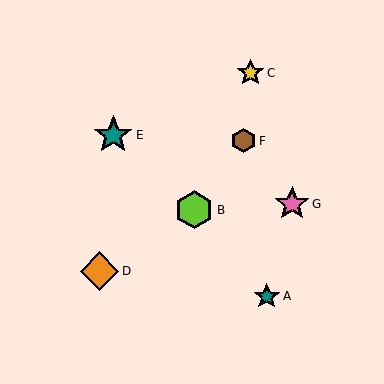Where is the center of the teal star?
The center of the teal star is at (267, 296).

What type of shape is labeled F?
Shape F is a brown hexagon.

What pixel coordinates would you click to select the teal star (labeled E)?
Click at (113, 135) to select the teal star E.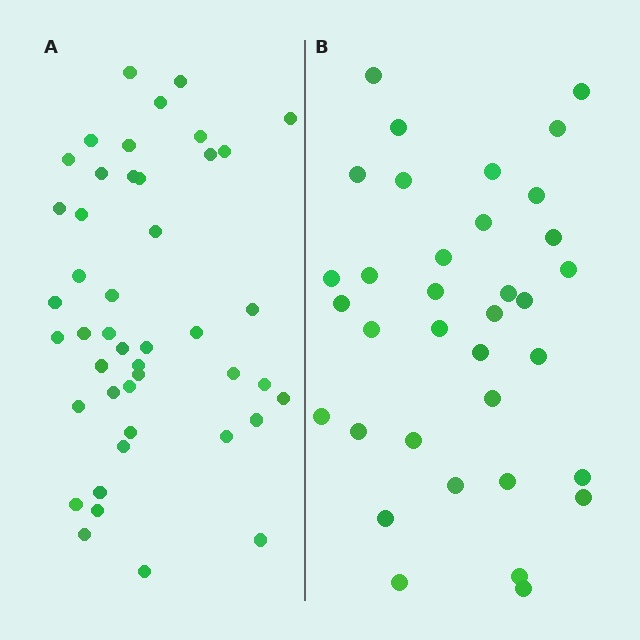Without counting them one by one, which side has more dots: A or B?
Region A (the left region) has more dots.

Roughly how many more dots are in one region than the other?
Region A has roughly 10 or so more dots than region B.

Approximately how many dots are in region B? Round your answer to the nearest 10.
About 40 dots. (The exact count is 35, which rounds to 40.)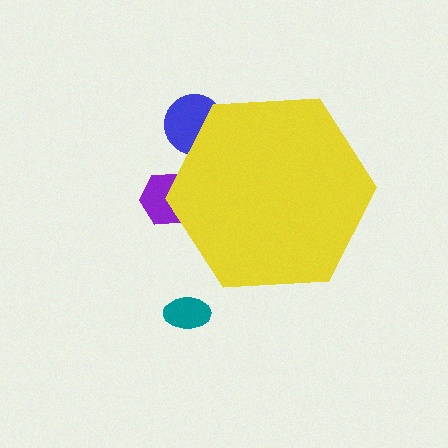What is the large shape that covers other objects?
A yellow hexagon.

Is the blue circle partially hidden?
Yes, the blue circle is partially hidden behind the yellow hexagon.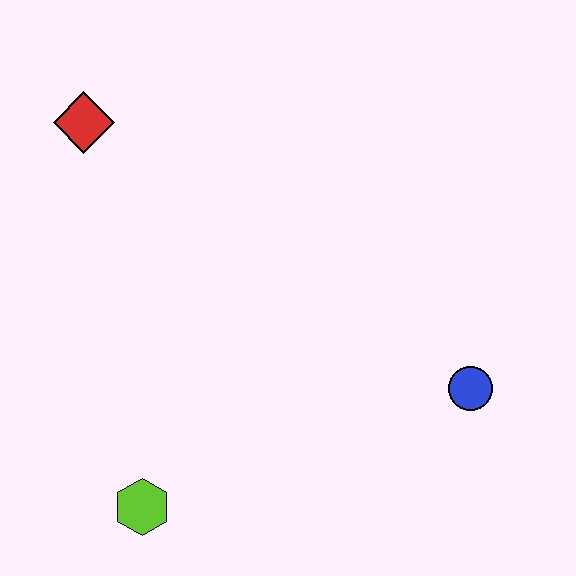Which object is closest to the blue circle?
The lime hexagon is closest to the blue circle.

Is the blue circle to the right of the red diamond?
Yes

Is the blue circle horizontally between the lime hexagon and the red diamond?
No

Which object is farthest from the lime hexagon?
The red diamond is farthest from the lime hexagon.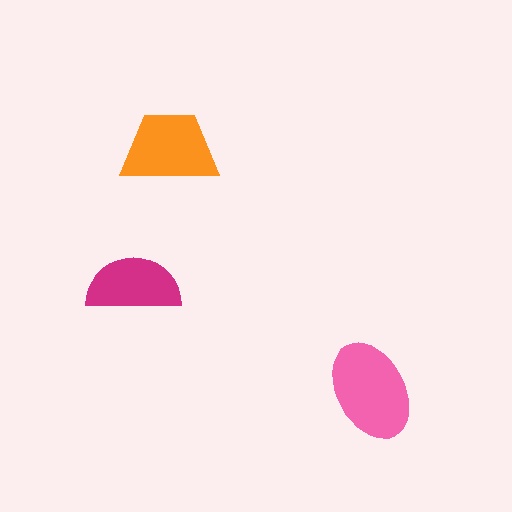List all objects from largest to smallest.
The pink ellipse, the orange trapezoid, the magenta semicircle.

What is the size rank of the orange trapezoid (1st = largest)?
2nd.